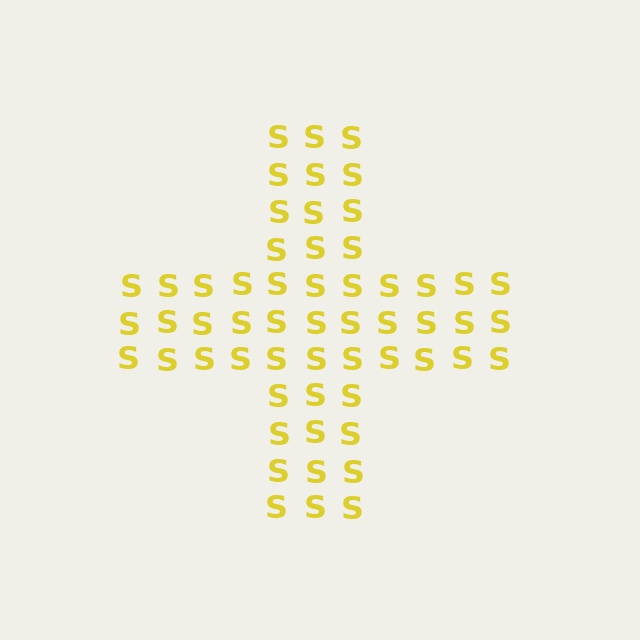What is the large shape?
The large shape is a cross.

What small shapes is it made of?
It is made of small letter S's.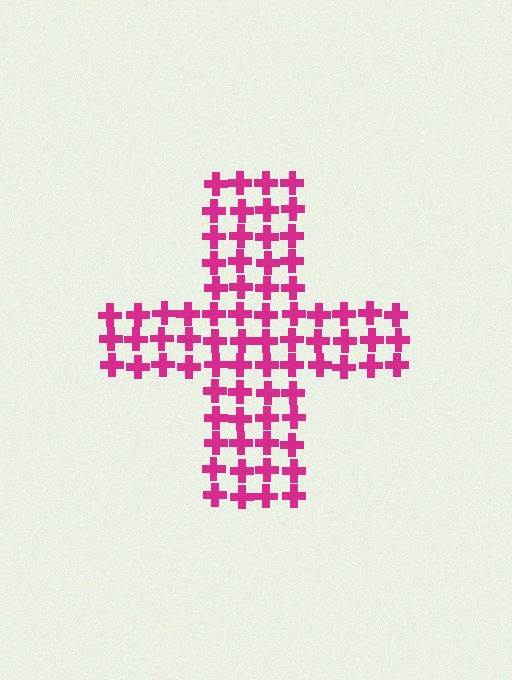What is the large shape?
The large shape is a cross.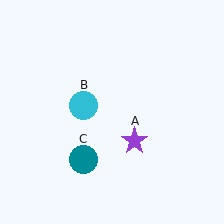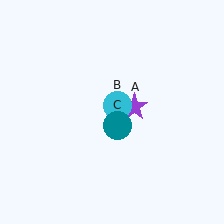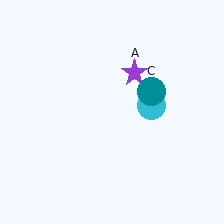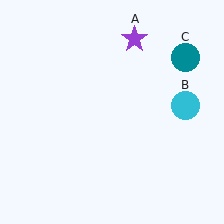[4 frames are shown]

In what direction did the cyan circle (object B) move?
The cyan circle (object B) moved right.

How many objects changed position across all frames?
3 objects changed position: purple star (object A), cyan circle (object B), teal circle (object C).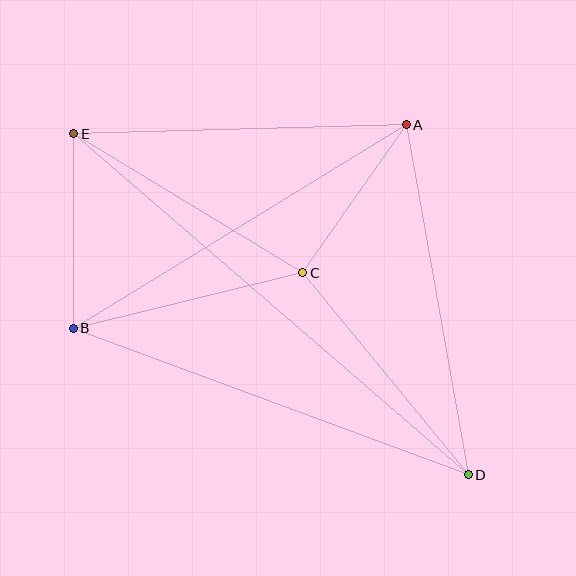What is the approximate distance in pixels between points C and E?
The distance between C and E is approximately 268 pixels.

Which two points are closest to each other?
Points A and C are closest to each other.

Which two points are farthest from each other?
Points D and E are farthest from each other.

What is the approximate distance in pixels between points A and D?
The distance between A and D is approximately 355 pixels.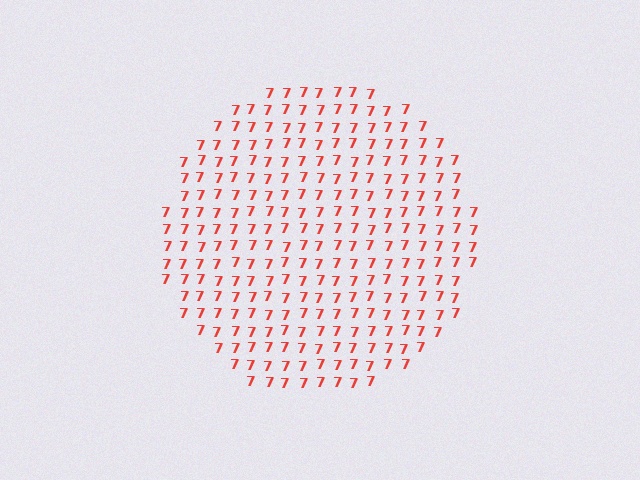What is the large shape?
The large shape is a circle.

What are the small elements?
The small elements are digit 7's.